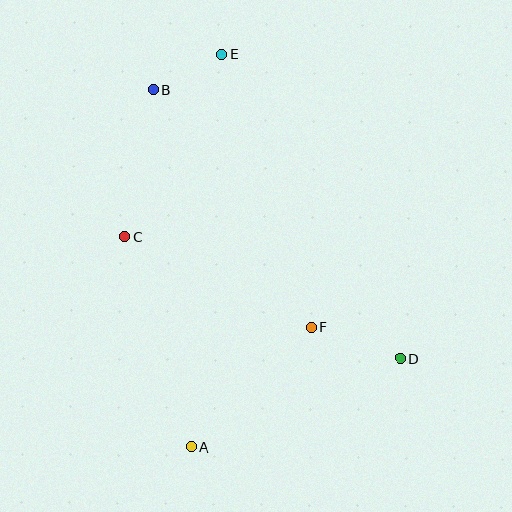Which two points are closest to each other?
Points B and E are closest to each other.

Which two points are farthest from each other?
Points A and E are farthest from each other.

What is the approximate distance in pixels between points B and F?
The distance between B and F is approximately 285 pixels.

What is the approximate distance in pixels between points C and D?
The distance between C and D is approximately 301 pixels.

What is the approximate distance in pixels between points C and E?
The distance between C and E is approximately 207 pixels.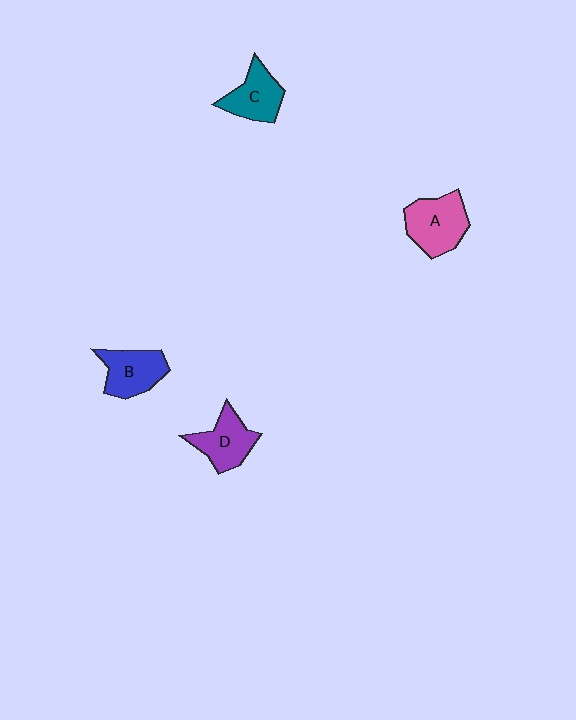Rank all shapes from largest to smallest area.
From largest to smallest: A (pink), B (blue), D (purple), C (teal).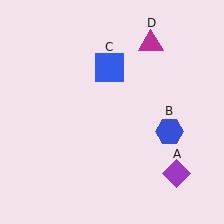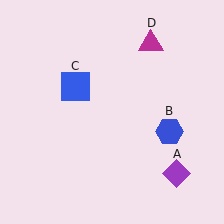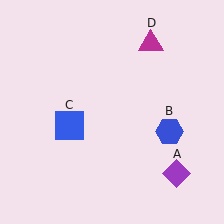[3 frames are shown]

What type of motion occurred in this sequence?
The blue square (object C) rotated counterclockwise around the center of the scene.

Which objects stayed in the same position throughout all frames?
Purple diamond (object A) and blue hexagon (object B) and magenta triangle (object D) remained stationary.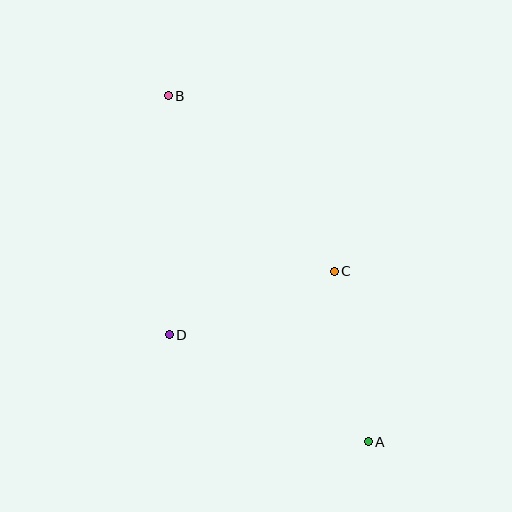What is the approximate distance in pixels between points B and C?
The distance between B and C is approximately 241 pixels.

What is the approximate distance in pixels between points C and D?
The distance between C and D is approximately 177 pixels.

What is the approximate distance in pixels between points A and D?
The distance between A and D is approximately 226 pixels.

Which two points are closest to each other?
Points A and C are closest to each other.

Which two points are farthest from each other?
Points A and B are farthest from each other.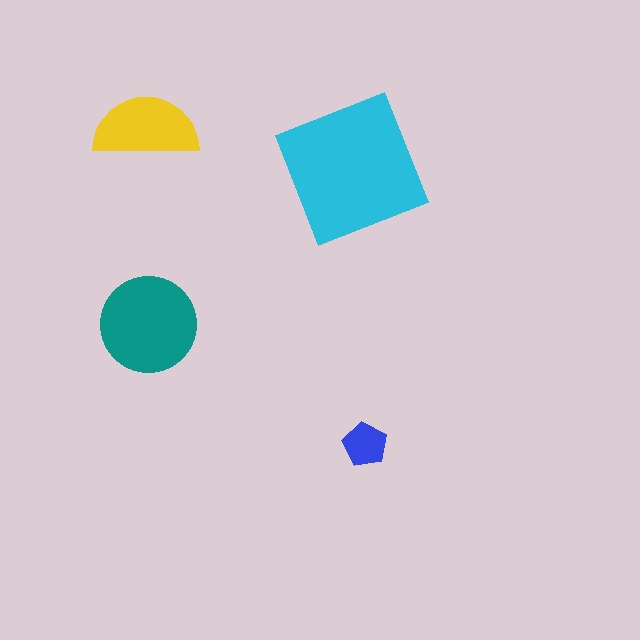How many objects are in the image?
There are 4 objects in the image.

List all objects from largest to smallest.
The cyan square, the teal circle, the yellow semicircle, the blue pentagon.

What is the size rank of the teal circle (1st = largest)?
2nd.